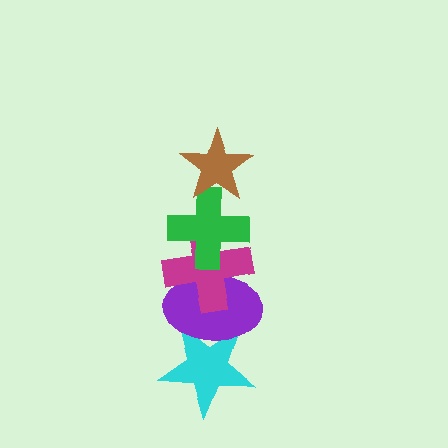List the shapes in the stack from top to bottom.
From top to bottom: the brown star, the green cross, the magenta cross, the purple ellipse, the cyan star.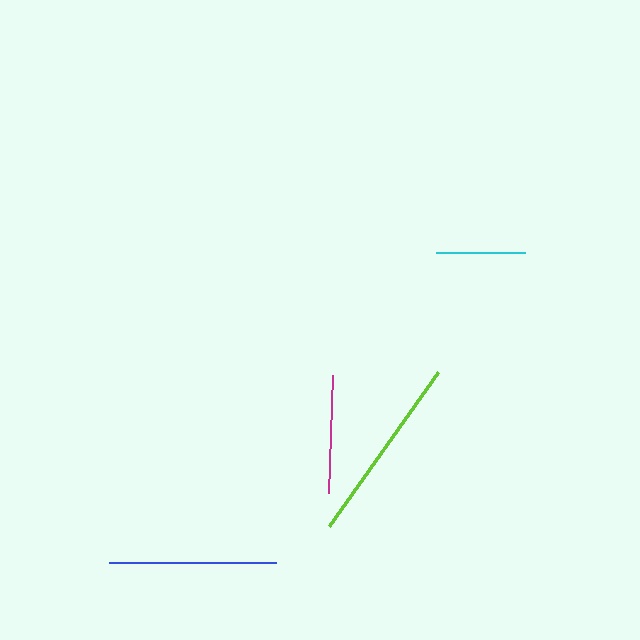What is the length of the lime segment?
The lime segment is approximately 189 pixels long.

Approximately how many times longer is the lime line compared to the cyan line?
The lime line is approximately 2.1 times the length of the cyan line.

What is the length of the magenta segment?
The magenta segment is approximately 118 pixels long.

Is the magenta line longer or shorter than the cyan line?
The magenta line is longer than the cyan line.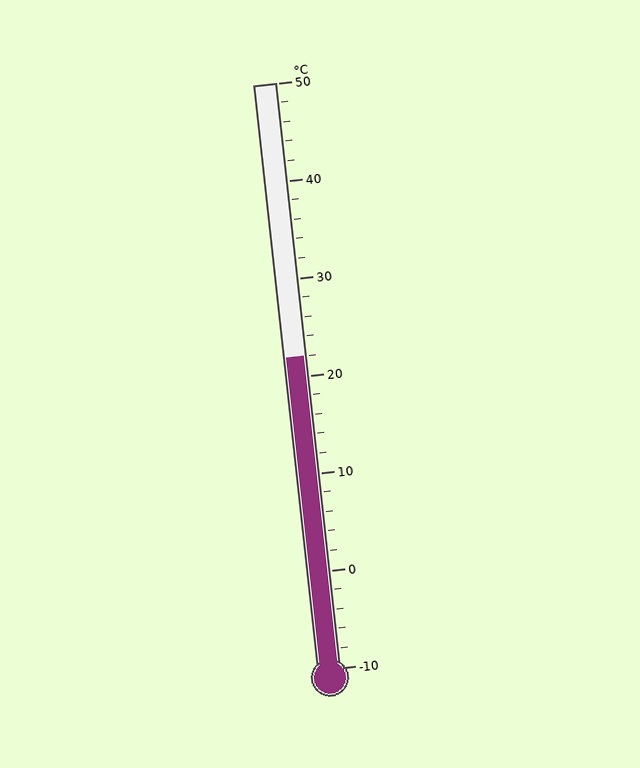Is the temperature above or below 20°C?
The temperature is above 20°C.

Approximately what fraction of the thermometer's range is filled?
The thermometer is filled to approximately 55% of its range.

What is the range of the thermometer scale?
The thermometer scale ranges from -10°C to 50°C.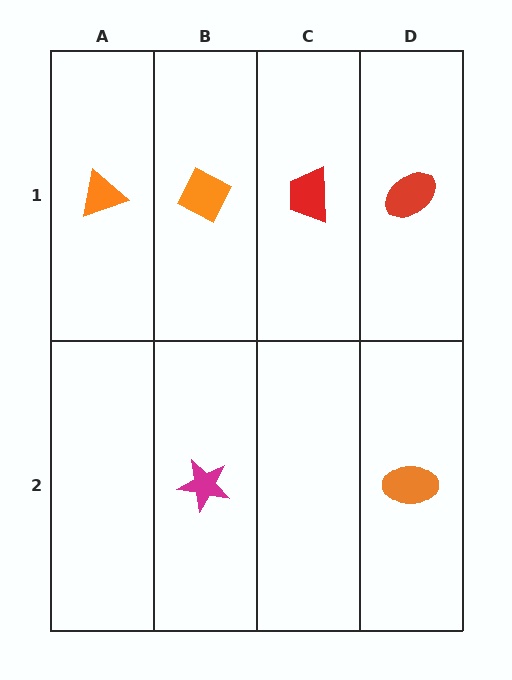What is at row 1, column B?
An orange diamond.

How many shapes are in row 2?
2 shapes.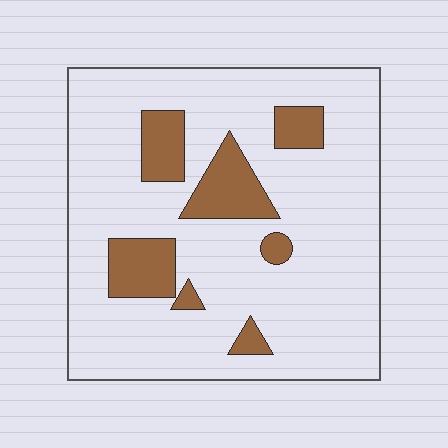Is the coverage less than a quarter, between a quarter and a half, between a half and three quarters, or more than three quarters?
Less than a quarter.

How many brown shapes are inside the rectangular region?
7.